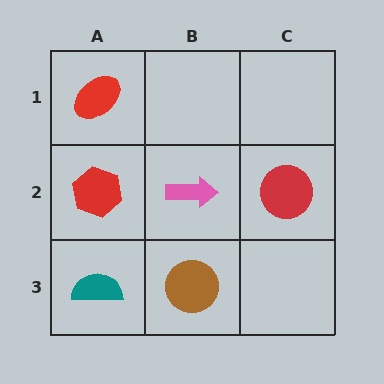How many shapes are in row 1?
1 shape.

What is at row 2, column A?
A red hexagon.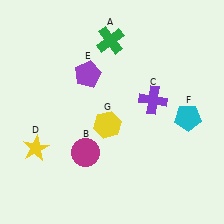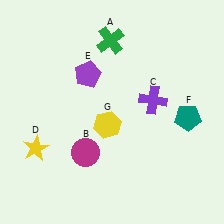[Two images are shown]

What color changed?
The pentagon (F) changed from cyan in Image 1 to teal in Image 2.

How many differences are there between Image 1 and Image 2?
There is 1 difference between the two images.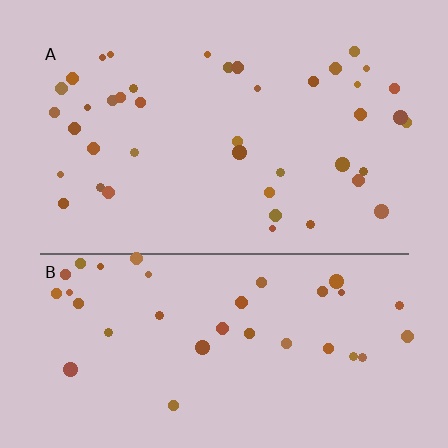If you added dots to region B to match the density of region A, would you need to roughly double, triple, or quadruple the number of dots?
Approximately double.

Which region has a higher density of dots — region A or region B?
A (the top).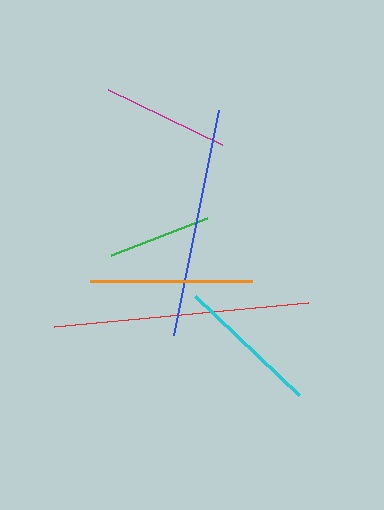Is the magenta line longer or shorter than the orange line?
The orange line is longer than the magenta line.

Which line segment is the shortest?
The green line is the shortest at approximately 103 pixels.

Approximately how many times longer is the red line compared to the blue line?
The red line is approximately 1.1 times the length of the blue line.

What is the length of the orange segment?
The orange segment is approximately 163 pixels long.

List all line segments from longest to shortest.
From longest to shortest: red, blue, orange, cyan, magenta, green.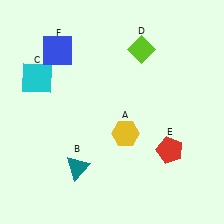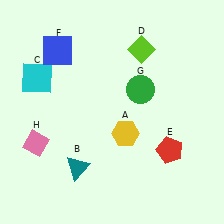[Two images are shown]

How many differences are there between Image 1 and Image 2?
There are 2 differences between the two images.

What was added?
A green circle (G), a pink diamond (H) were added in Image 2.